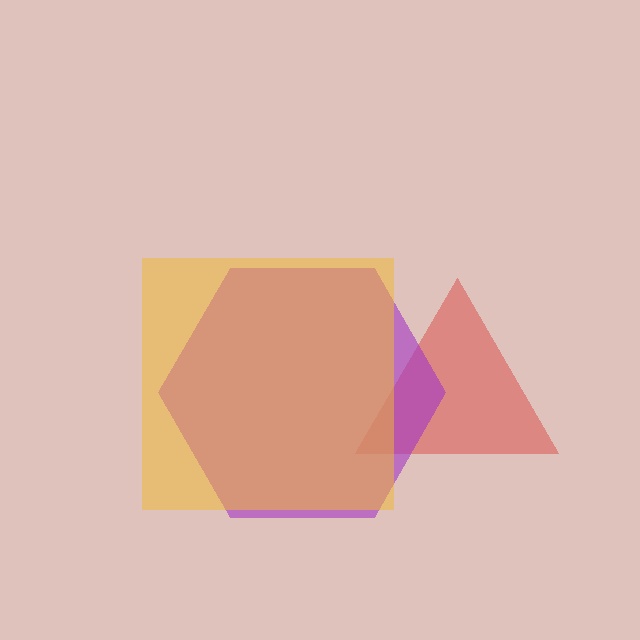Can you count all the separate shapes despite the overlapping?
Yes, there are 3 separate shapes.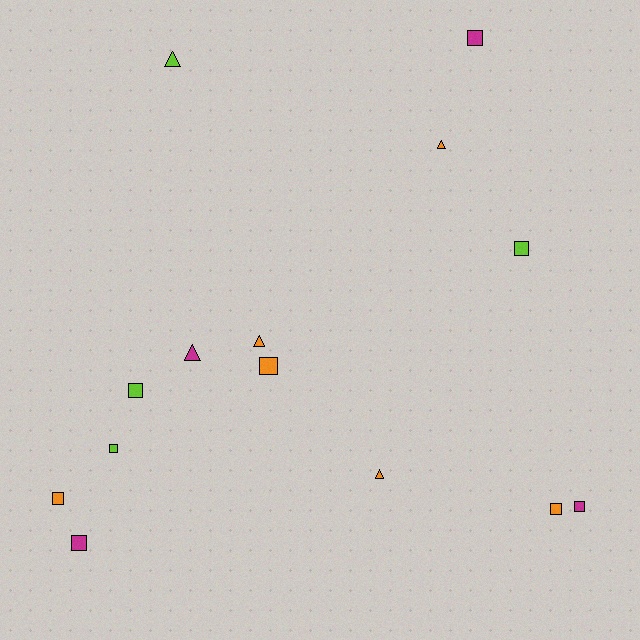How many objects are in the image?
There are 14 objects.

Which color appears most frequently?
Orange, with 6 objects.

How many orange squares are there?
There are 3 orange squares.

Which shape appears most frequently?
Square, with 9 objects.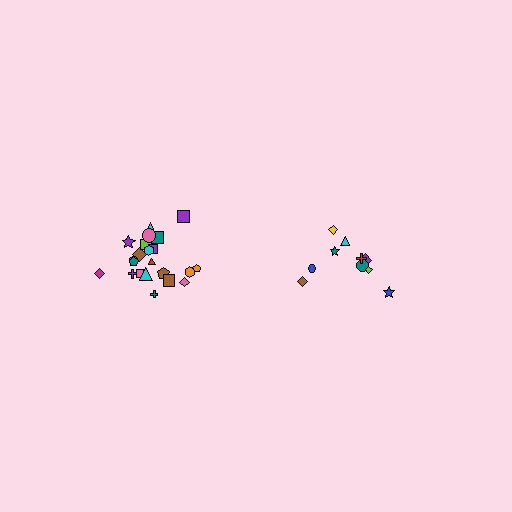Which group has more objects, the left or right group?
The left group.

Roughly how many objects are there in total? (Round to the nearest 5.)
Roughly 30 objects in total.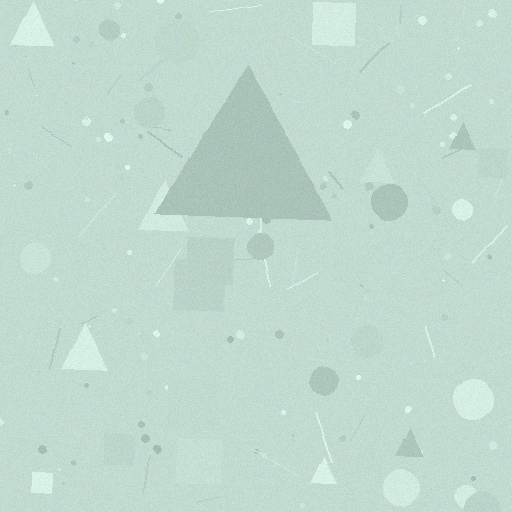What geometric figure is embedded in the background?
A triangle is embedded in the background.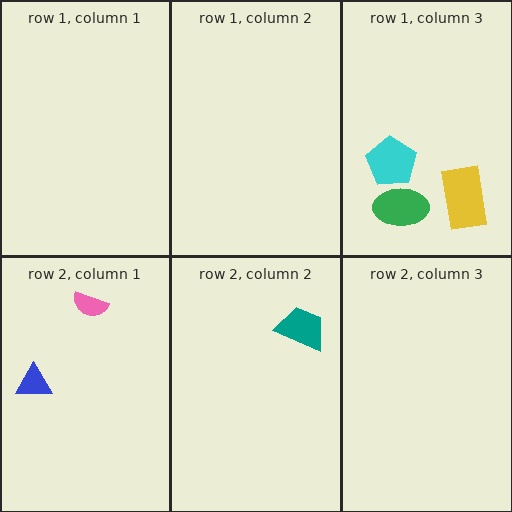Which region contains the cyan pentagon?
The row 1, column 3 region.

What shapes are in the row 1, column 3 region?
The green ellipse, the cyan pentagon, the yellow rectangle.